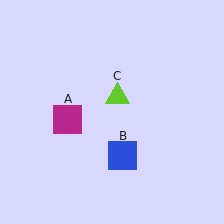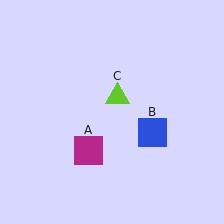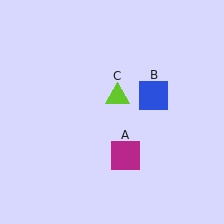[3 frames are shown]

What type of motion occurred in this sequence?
The magenta square (object A), blue square (object B) rotated counterclockwise around the center of the scene.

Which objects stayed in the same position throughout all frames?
Lime triangle (object C) remained stationary.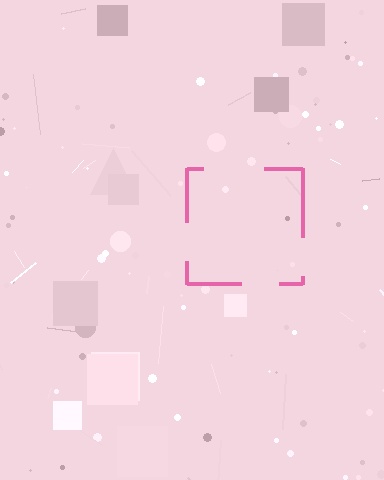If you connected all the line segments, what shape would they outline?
They would outline a square.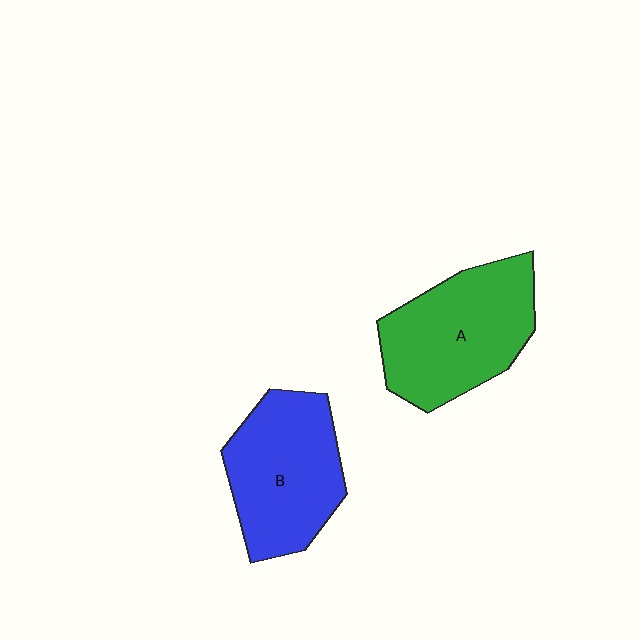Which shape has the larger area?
Shape A (green).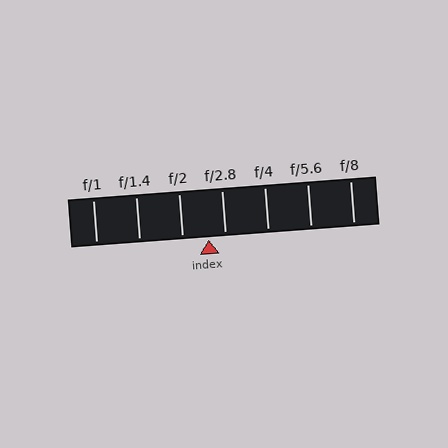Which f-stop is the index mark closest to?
The index mark is closest to f/2.8.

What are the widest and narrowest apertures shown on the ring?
The widest aperture shown is f/1 and the narrowest is f/8.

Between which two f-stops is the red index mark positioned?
The index mark is between f/2 and f/2.8.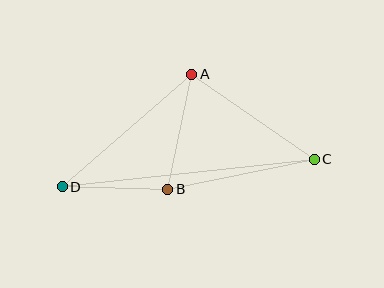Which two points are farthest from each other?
Points C and D are farthest from each other.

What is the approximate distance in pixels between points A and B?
The distance between A and B is approximately 118 pixels.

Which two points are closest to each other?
Points B and D are closest to each other.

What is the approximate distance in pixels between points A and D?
The distance between A and D is approximately 172 pixels.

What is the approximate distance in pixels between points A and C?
The distance between A and C is approximately 149 pixels.